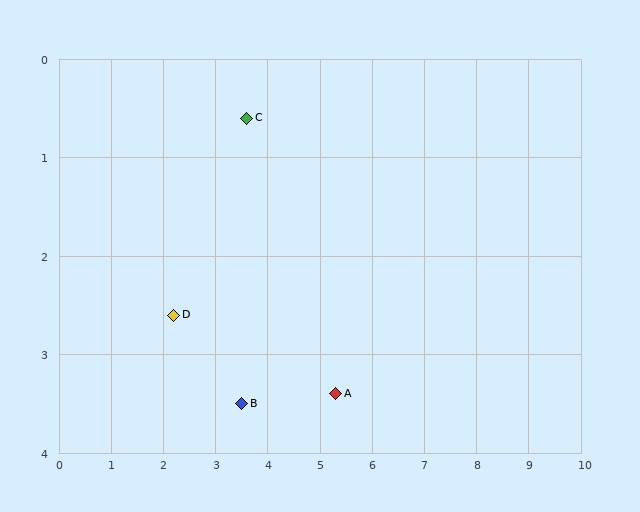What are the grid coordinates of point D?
Point D is at approximately (2.2, 2.6).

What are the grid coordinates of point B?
Point B is at approximately (3.5, 3.5).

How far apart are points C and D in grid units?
Points C and D are about 2.4 grid units apart.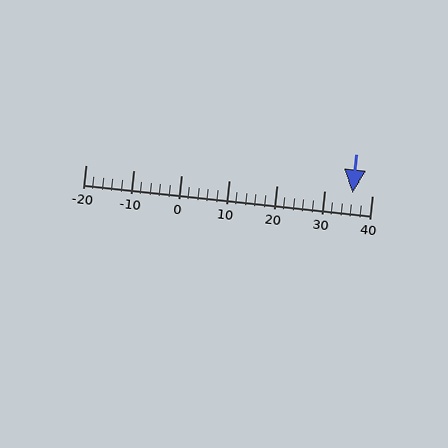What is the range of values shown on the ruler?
The ruler shows values from -20 to 40.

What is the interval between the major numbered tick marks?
The major tick marks are spaced 10 units apart.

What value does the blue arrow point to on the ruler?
The blue arrow points to approximately 36.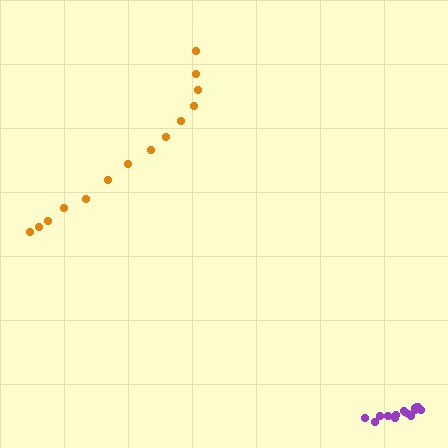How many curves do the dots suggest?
There are 2 distinct paths.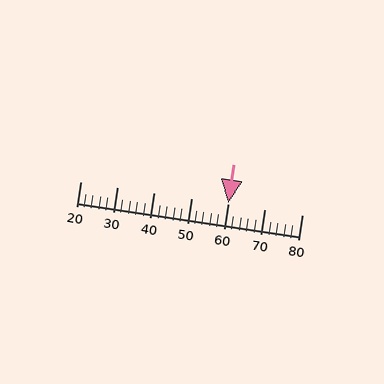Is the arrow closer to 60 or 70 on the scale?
The arrow is closer to 60.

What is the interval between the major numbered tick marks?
The major tick marks are spaced 10 units apart.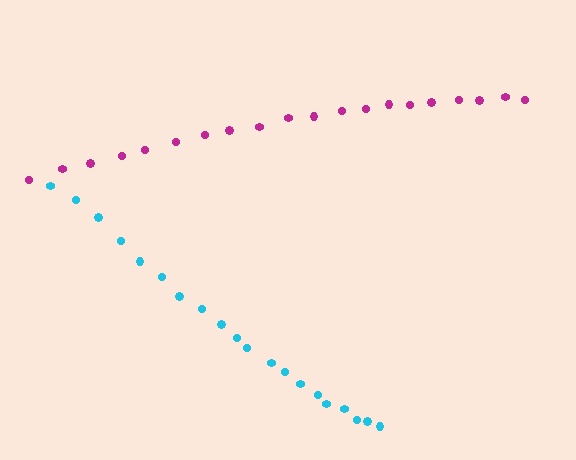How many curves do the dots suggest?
There are 2 distinct paths.